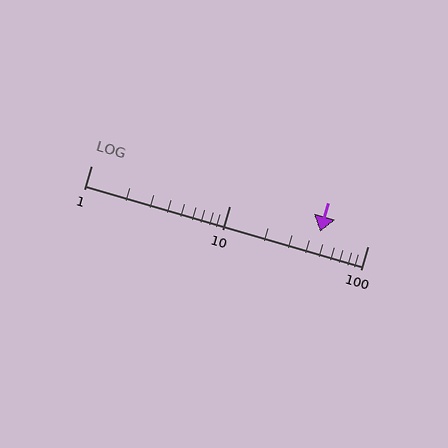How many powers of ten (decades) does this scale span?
The scale spans 2 decades, from 1 to 100.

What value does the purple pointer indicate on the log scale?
The pointer indicates approximately 45.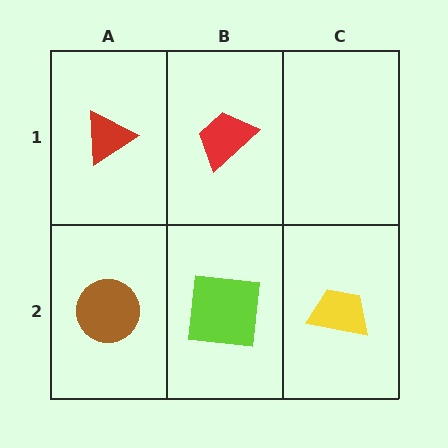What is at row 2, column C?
A yellow trapezoid.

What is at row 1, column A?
A red triangle.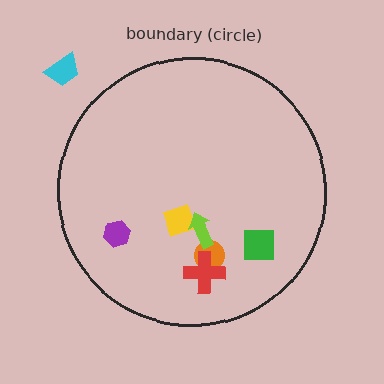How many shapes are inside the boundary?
6 inside, 1 outside.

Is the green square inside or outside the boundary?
Inside.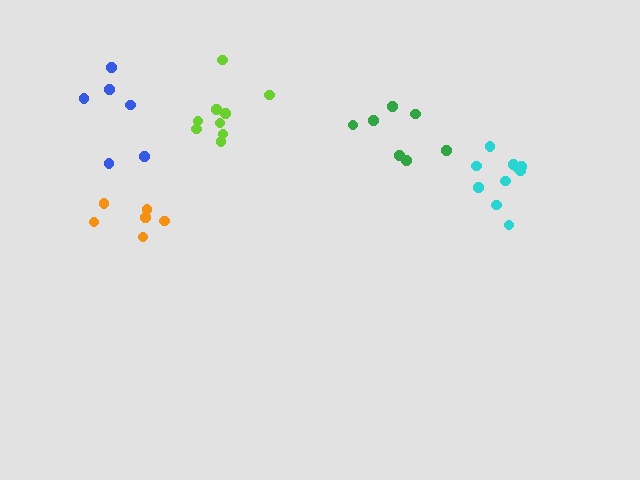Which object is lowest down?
The orange cluster is bottommost.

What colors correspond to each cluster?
The clusters are colored: orange, green, blue, lime, cyan.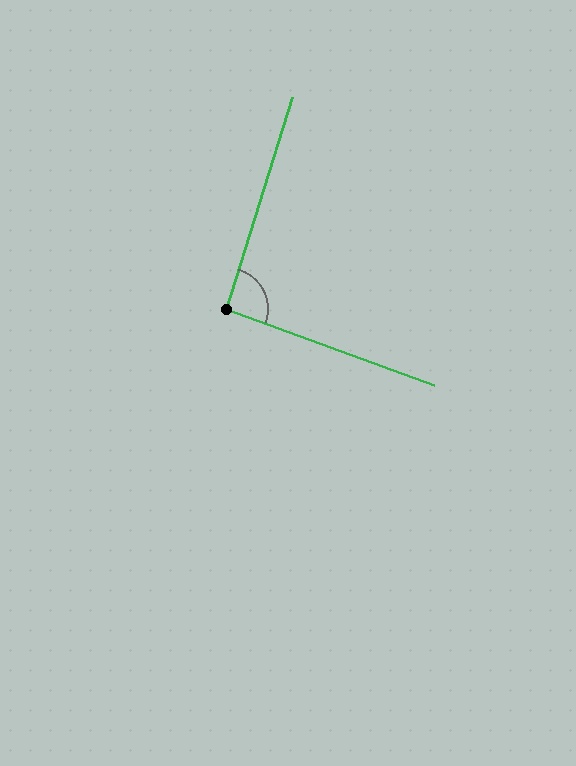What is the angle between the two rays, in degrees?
Approximately 93 degrees.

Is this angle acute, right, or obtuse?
It is approximately a right angle.